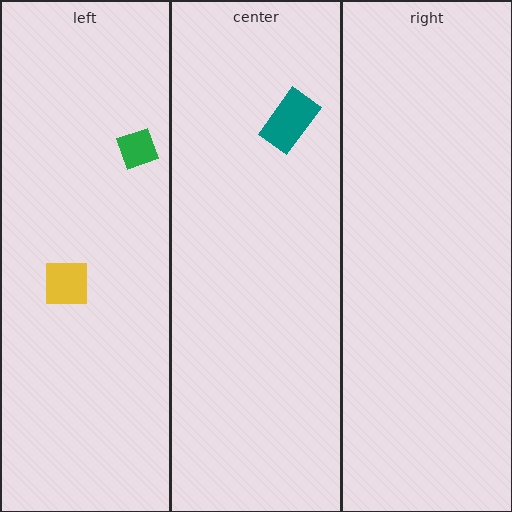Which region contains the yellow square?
The left region.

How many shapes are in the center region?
1.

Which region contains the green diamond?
The left region.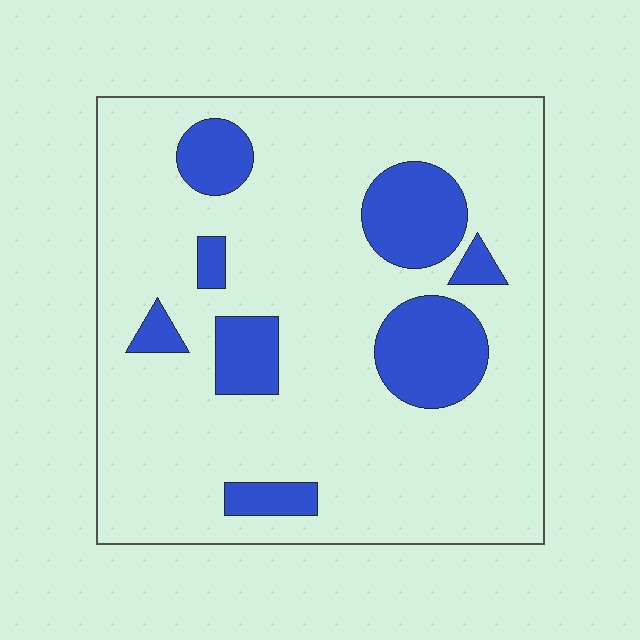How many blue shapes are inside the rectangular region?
8.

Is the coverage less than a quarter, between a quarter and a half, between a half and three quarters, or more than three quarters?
Less than a quarter.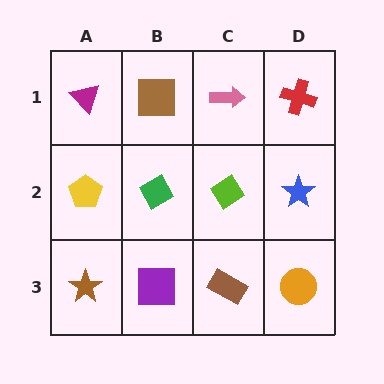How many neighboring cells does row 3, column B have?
3.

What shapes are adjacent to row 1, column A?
A yellow pentagon (row 2, column A), a brown square (row 1, column B).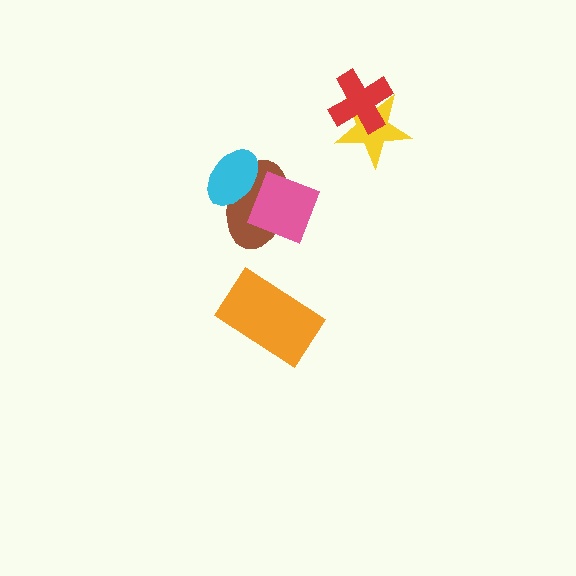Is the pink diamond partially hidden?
Yes, it is partially covered by another shape.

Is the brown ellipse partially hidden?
Yes, it is partially covered by another shape.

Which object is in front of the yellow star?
The red cross is in front of the yellow star.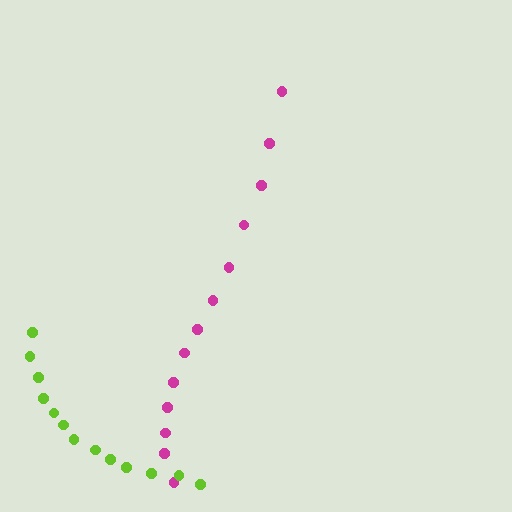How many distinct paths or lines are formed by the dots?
There are 2 distinct paths.